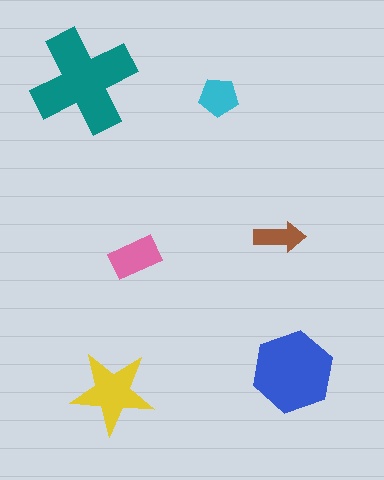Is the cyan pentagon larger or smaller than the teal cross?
Smaller.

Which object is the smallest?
The brown arrow.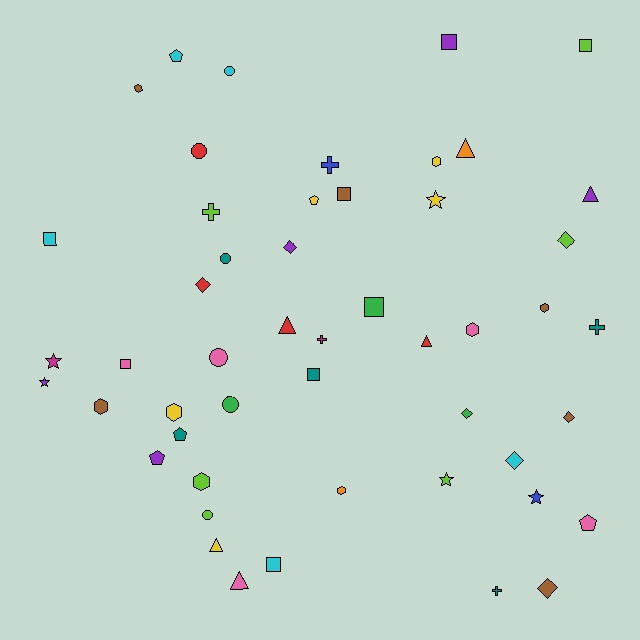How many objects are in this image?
There are 50 objects.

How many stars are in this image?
There are 5 stars.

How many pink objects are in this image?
There are 5 pink objects.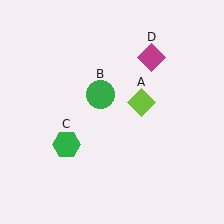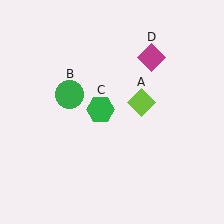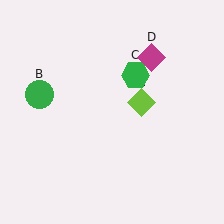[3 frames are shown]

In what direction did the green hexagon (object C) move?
The green hexagon (object C) moved up and to the right.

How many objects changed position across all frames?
2 objects changed position: green circle (object B), green hexagon (object C).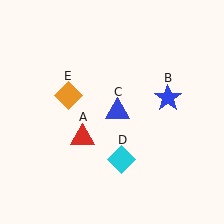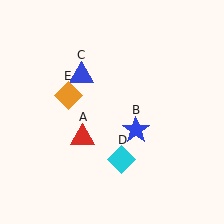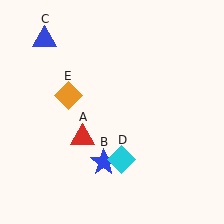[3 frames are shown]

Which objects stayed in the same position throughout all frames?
Red triangle (object A) and cyan diamond (object D) and orange diamond (object E) remained stationary.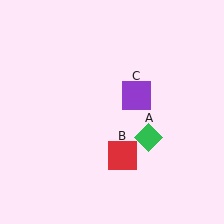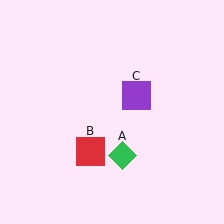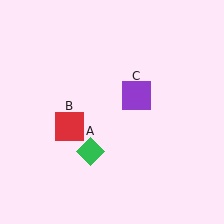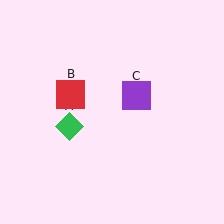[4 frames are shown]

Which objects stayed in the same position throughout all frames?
Purple square (object C) remained stationary.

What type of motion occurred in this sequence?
The green diamond (object A), red square (object B) rotated clockwise around the center of the scene.